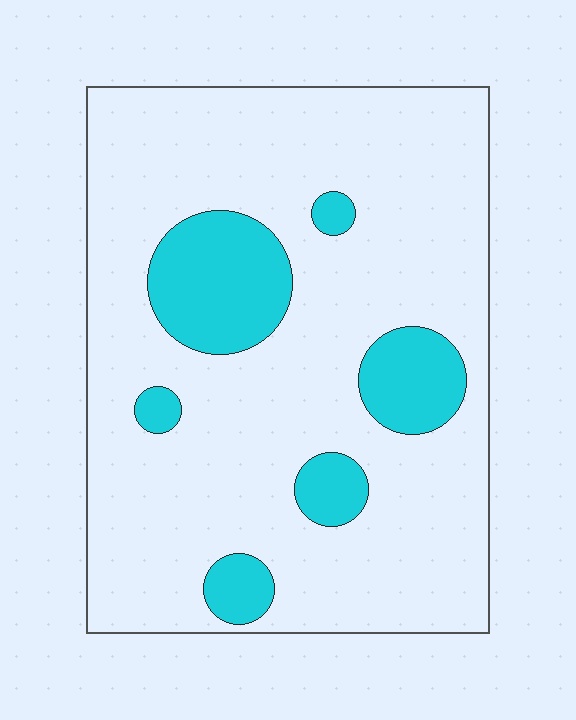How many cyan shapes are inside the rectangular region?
6.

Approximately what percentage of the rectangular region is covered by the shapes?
Approximately 15%.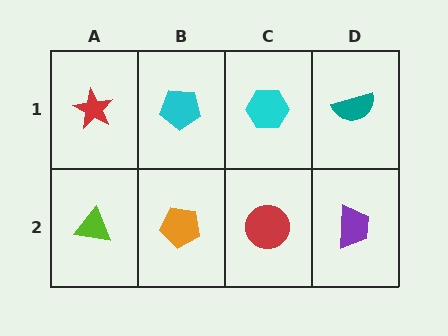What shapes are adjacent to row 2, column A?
A red star (row 1, column A), an orange pentagon (row 2, column B).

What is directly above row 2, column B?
A cyan pentagon.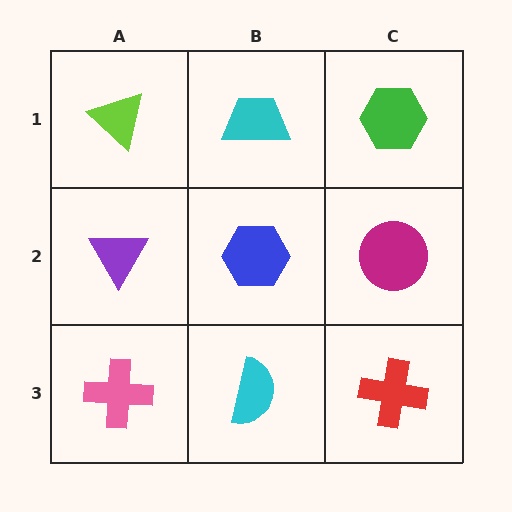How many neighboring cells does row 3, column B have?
3.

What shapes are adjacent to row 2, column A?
A lime triangle (row 1, column A), a pink cross (row 3, column A), a blue hexagon (row 2, column B).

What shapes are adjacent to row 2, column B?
A cyan trapezoid (row 1, column B), a cyan semicircle (row 3, column B), a purple triangle (row 2, column A), a magenta circle (row 2, column C).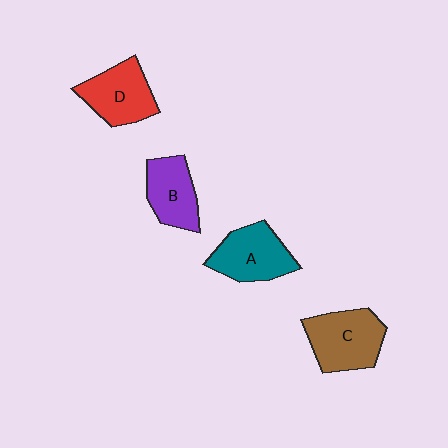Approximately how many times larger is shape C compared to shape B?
Approximately 1.3 times.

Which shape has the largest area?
Shape C (brown).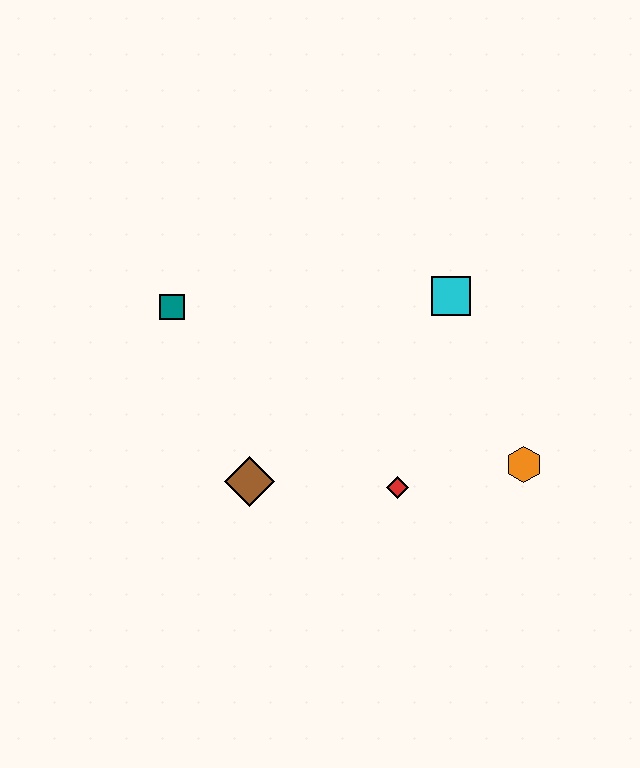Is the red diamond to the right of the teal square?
Yes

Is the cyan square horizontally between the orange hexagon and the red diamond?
Yes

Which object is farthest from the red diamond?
The teal square is farthest from the red diamond.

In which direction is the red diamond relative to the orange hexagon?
The red diamond is to the left of the orange hexagon.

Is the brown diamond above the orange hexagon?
No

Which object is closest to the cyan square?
The orange hexagon is closest to the cyan square.